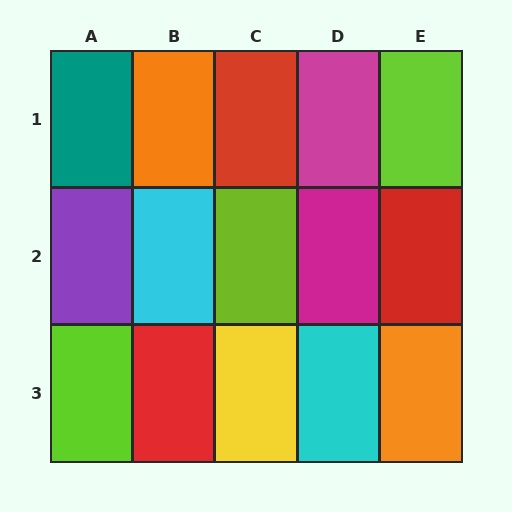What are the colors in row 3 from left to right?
Lime, red, yellow, cyan, orange.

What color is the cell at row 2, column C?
Lime.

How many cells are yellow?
1 cell is yellow.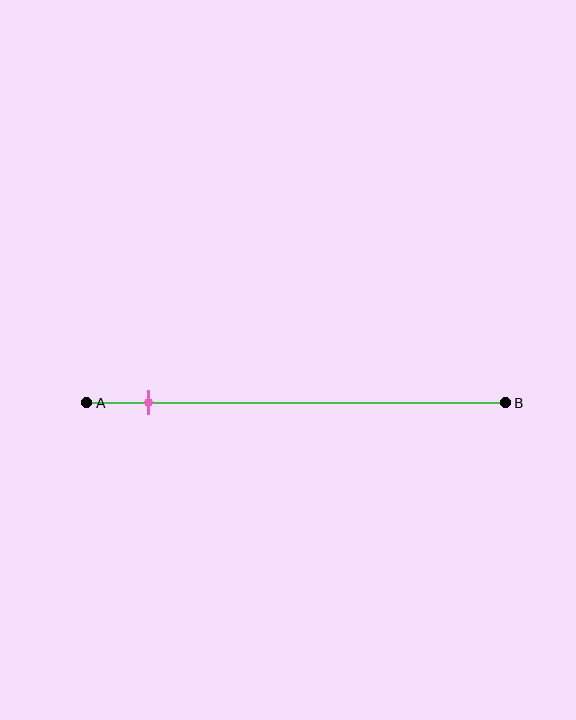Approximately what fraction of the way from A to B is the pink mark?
The pink mark is approximately 15% of the way from A to B.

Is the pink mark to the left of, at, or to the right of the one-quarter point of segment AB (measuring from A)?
The pink mark is to the left of the one-quarter point of segment AB.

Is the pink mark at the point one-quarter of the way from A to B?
No, the mark is at about 15% from A, not at the 25% one-quarter point.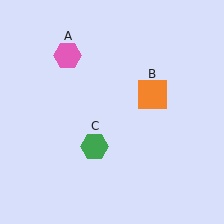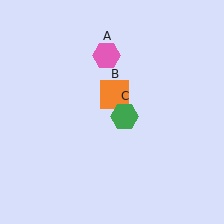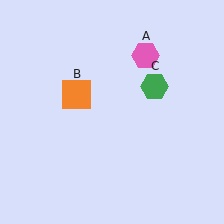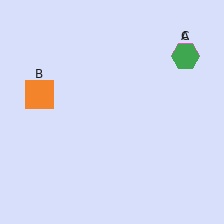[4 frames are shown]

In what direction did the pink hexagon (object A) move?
The pink hexagon (object A) moved right.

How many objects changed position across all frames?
3 objects changed position: pink hexagon (object A), orange square (object B), green hexagon (object C).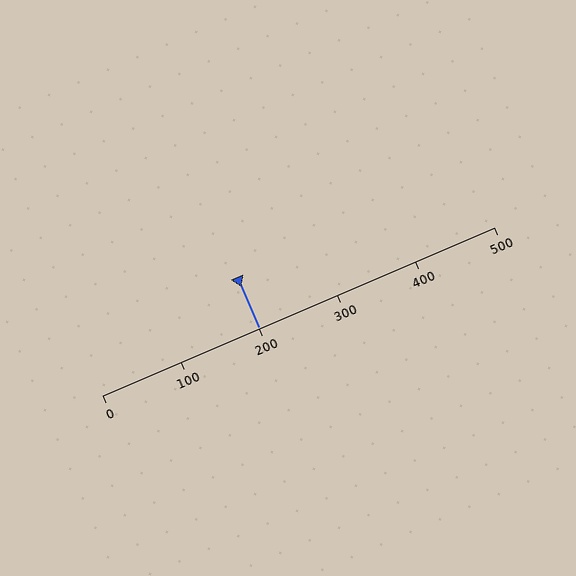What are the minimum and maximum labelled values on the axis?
The axis runs from 0 to 500.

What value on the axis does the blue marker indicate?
The marker indicates approximately 200.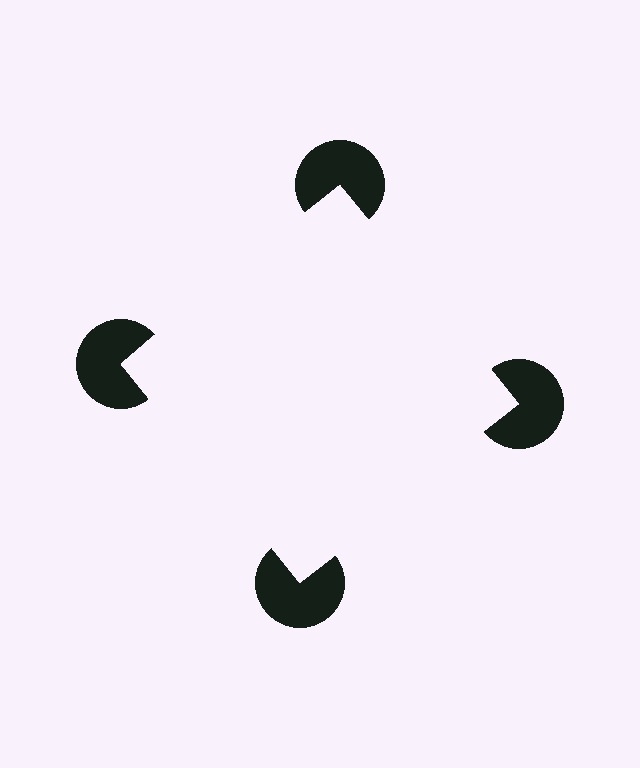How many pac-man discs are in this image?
There are 4 — one at each vertex of the illusory square.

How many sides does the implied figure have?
4 sides.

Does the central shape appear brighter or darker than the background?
It typically appears slightly brighter than the background, even though no actual brightness change is drawn.